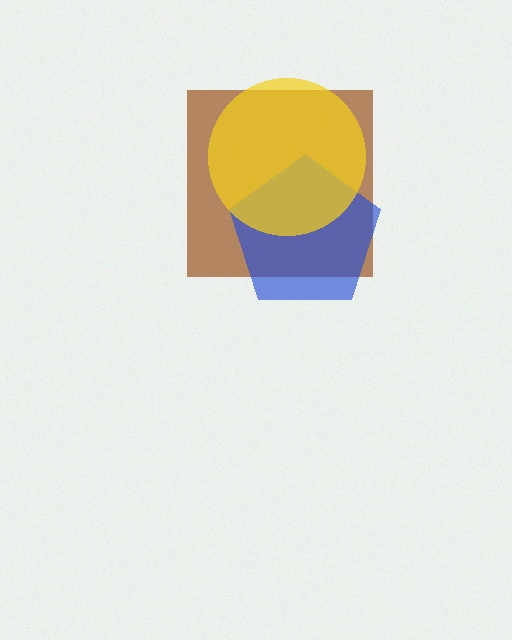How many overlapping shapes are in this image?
There are 3 overlapping shapes in the image.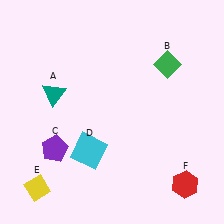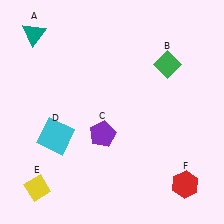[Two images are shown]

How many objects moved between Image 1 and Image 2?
3 objects moved between the two images.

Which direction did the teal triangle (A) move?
The teal triangle (A) moved up.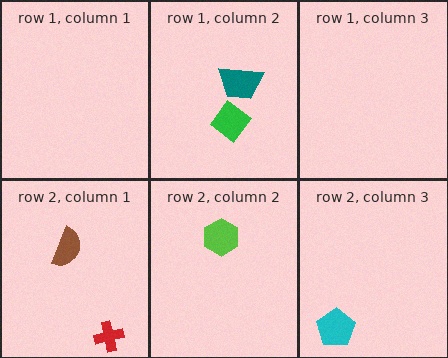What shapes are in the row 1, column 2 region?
The teal trapezoid, the green diamond.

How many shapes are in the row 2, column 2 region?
1.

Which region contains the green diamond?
The row 1, column 2 region.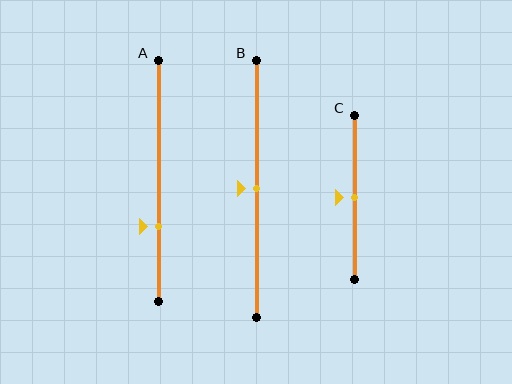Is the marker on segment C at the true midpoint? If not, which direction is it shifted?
Yes, the marker on segment C is at the true midpoint.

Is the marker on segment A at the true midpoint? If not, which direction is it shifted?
No, the marker on segment A is shifted downward by about 19% of the segment length.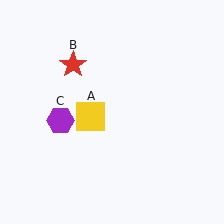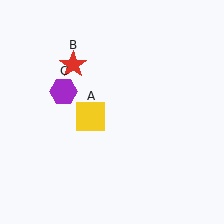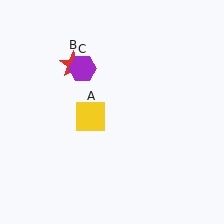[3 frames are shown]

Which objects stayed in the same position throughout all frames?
Yellow square (object A) and red star (object B) remained stationary.